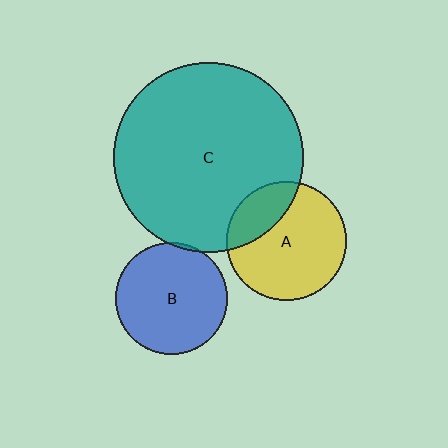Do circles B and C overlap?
Yes.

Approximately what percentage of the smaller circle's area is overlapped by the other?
Approximately 5%.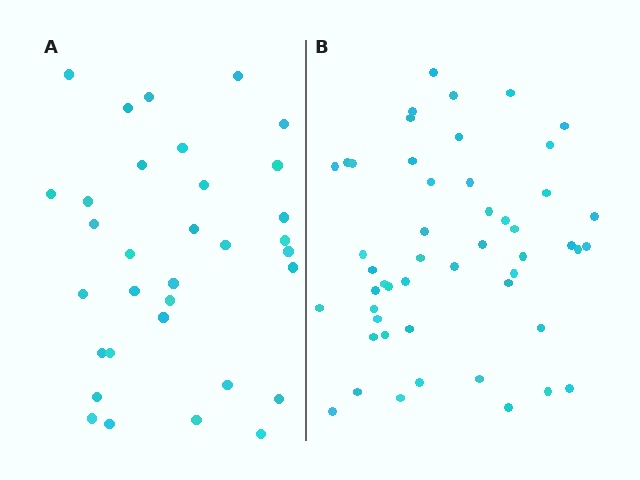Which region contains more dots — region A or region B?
Region B (the right region) has more dots.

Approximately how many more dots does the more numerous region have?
Region B has approximately 15 more dots than region A.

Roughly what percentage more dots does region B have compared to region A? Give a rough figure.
About 50% more.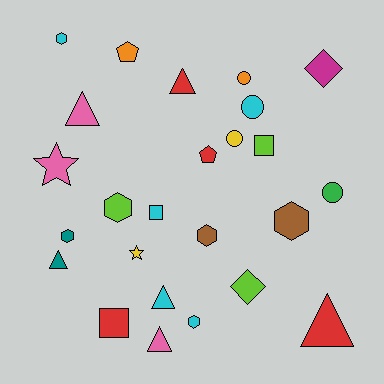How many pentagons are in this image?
There are 2 pentagons.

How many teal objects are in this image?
There are 2 teal objects.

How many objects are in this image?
There are 25 objects.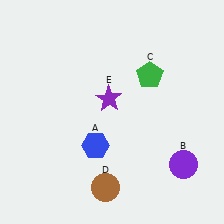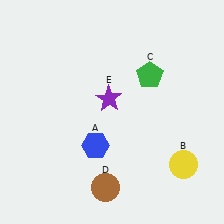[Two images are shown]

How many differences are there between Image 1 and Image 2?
There is 1 difference between the two images.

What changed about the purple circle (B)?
In Image 1, B is purple. In Image 2, it changed to yellow.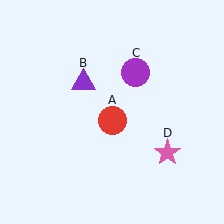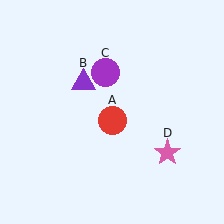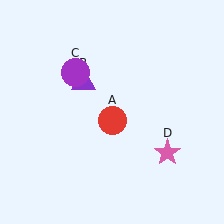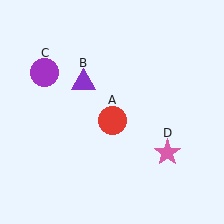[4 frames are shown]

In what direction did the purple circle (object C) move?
The purple circle (object C) moved left.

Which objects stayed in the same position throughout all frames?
Red circle (object A) and purple triangle (object B) and pink star (object D) remained stationary.